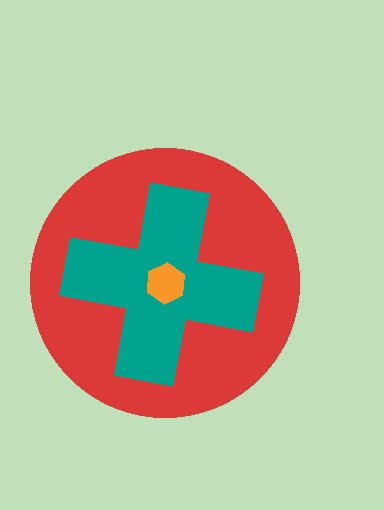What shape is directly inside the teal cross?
The orange hexagon.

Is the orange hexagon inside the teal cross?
Yes.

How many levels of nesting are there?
3.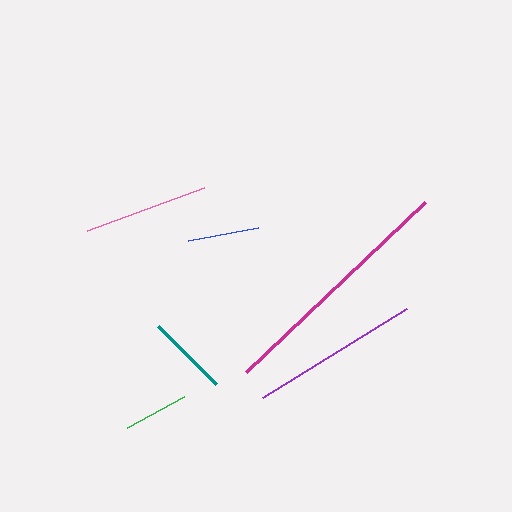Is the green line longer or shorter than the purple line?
The purple line is longer than the green line.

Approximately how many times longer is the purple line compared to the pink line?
The purple line is approximately 1.4 times the length of the pink line.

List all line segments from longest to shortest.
From longest to shortest: magenta, purple, pink, teal, blue, green.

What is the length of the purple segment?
The purple segment is approximately 169 pixels long.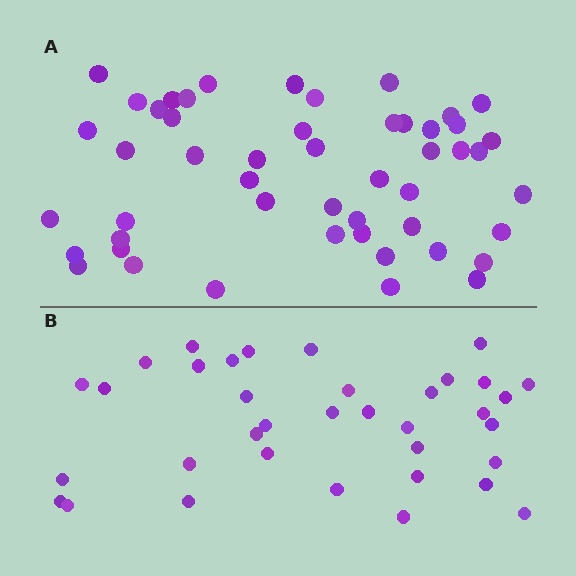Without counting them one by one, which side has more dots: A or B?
Region A (the top region) has more dots.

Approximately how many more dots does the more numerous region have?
Region A has approximately 15 more dots than region B.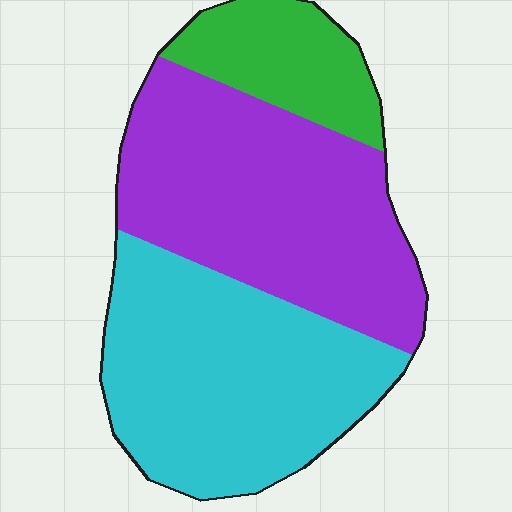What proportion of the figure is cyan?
Cyan takes up about two fifths (2/5) of the figure.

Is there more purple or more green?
Purple.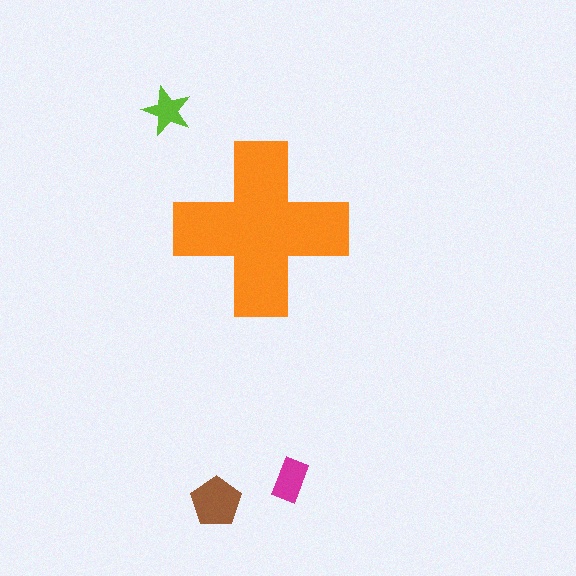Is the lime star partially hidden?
No, the lime star is fully visible.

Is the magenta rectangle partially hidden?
No, the magenta rectangle is fully visible.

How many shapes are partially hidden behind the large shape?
0 shapes are partially hidden.